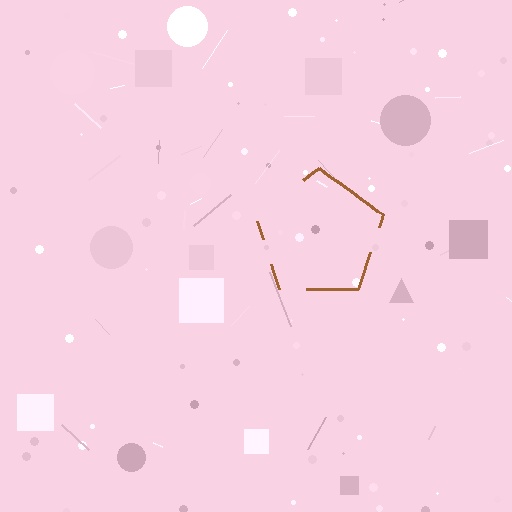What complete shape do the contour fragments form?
The contour fragments form a pentagon.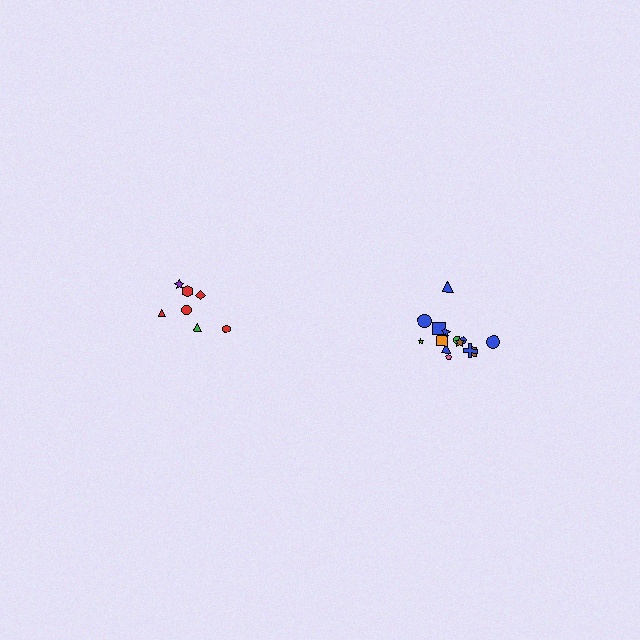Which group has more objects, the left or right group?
The right group.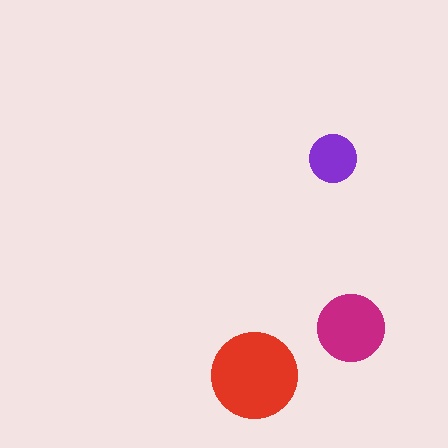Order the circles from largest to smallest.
the red one, the magenta one, the purple one.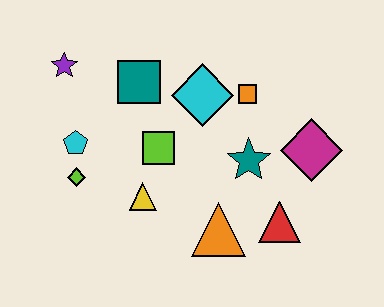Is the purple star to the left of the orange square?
Yes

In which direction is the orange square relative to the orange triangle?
The orange square is above the orange triangle.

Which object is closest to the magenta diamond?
The teal star is closest to the magenta diamond.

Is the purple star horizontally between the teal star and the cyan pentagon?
No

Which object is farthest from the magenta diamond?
The purple star is farthest from the magenta diamond.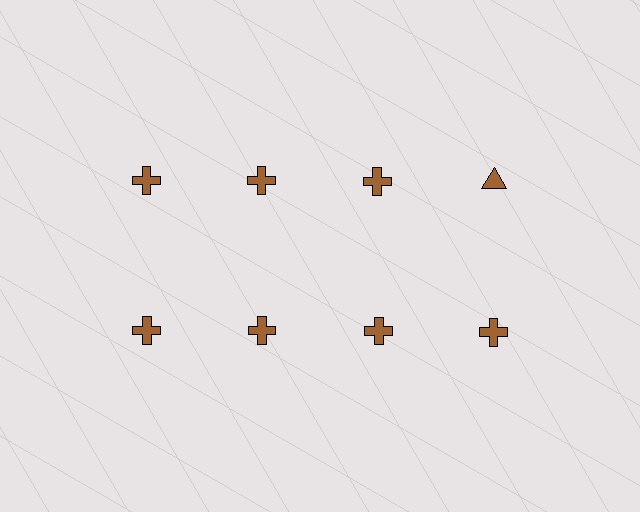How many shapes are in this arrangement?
There are 8 shapes arranged in a grid pattern.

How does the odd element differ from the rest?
It has a different shape: triangle instead of cross.